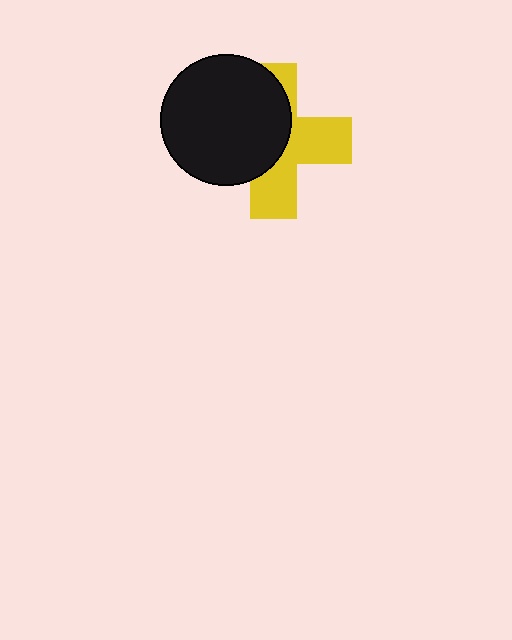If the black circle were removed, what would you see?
You would see the complete yellow cross.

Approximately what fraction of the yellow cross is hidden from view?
Roughly 50% of the yellow cross is hidden behind the black circle.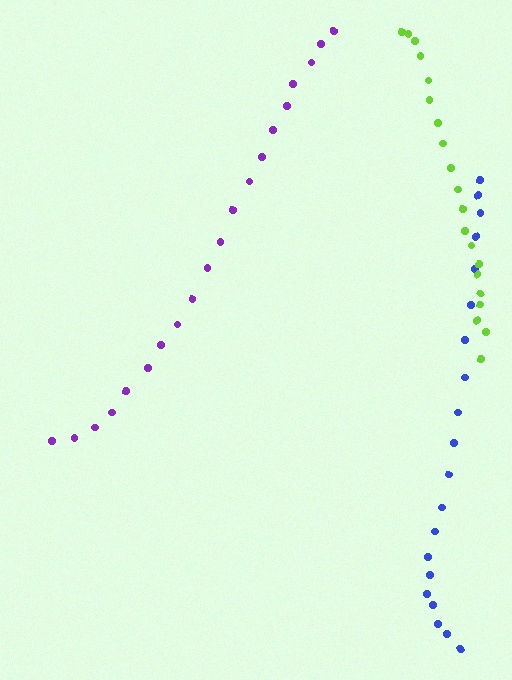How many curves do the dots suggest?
There are 3 distinct paths.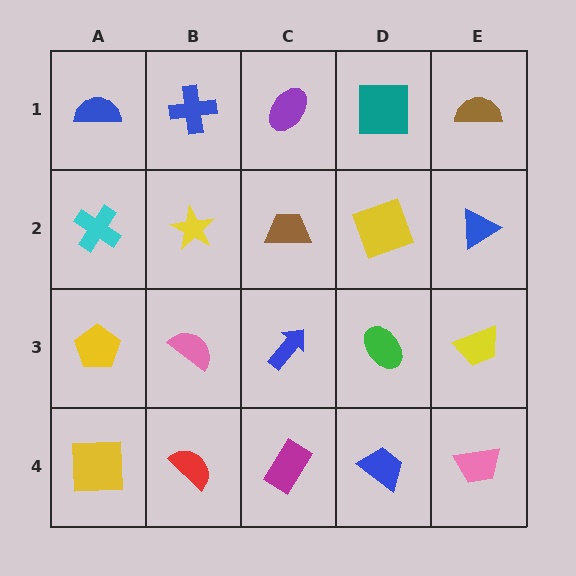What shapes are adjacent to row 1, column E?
A blue triangle (row 2, column E), a teal square (row 1, column D).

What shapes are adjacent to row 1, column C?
A brown trapezoid (row 2, column C), a blue cross (row 1, column B), a teal square (row 1, column D).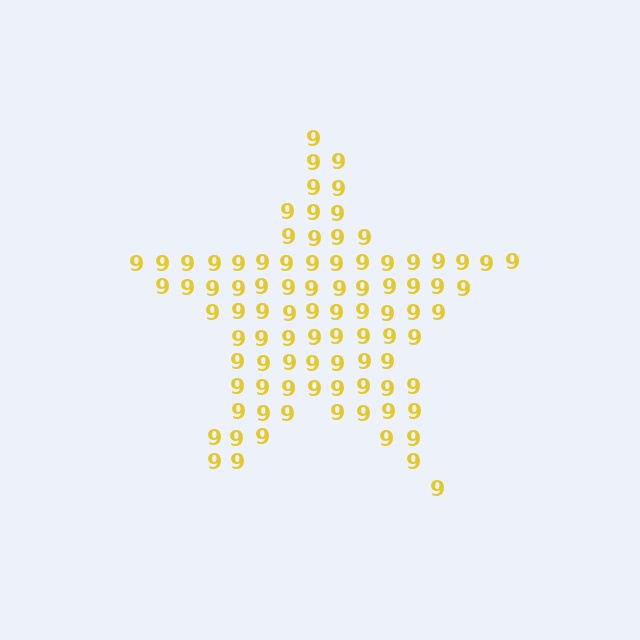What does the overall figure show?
The overall figure shows a star.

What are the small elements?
The small elements are digit 9's.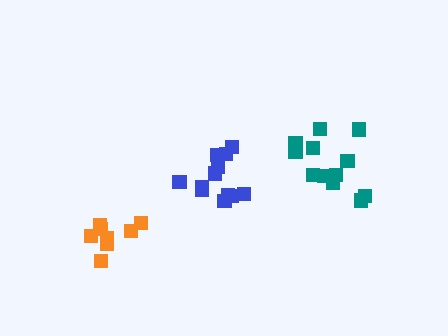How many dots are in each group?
Group 1: 12 dots, Group 2: 8 dots, Group 3: 12 dots (32 total).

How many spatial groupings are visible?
There are 3 spatial groupings.